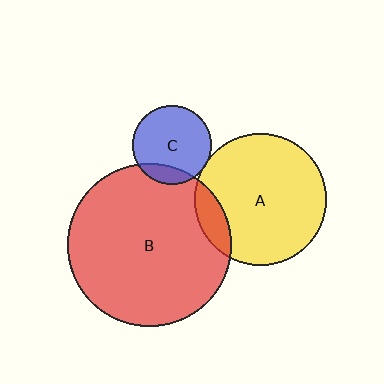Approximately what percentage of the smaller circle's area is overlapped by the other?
Approximately 15%.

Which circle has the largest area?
Circle B (red).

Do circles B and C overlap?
Yes.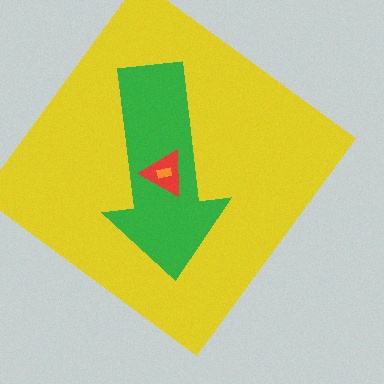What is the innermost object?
The orange rectangle.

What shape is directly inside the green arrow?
The red triangle.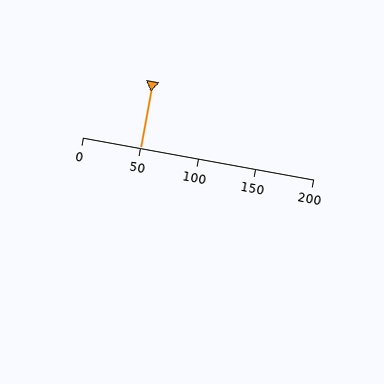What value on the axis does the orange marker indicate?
The marker indicates approximately 50.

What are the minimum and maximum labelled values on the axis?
The axis runs from 0 to 200.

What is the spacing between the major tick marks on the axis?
The major ticks are spaced 50 apart.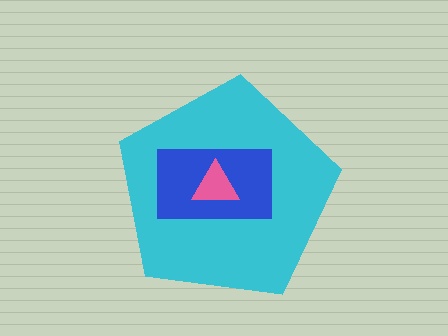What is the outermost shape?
The cyan pentagon.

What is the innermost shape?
The pink triangle.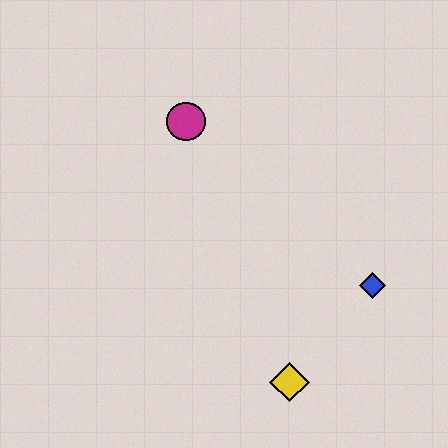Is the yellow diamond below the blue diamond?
Yes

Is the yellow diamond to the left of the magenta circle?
No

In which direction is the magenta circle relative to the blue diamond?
The magenta circle is to the left of the blue diamond.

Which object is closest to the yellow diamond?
The blue diamond is closest to the yellow diamond.